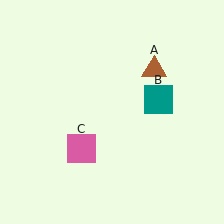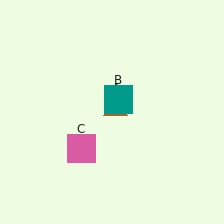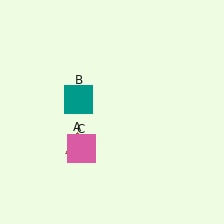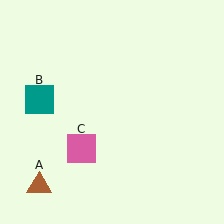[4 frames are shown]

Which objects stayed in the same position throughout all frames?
Pink square (object C) remained stationary.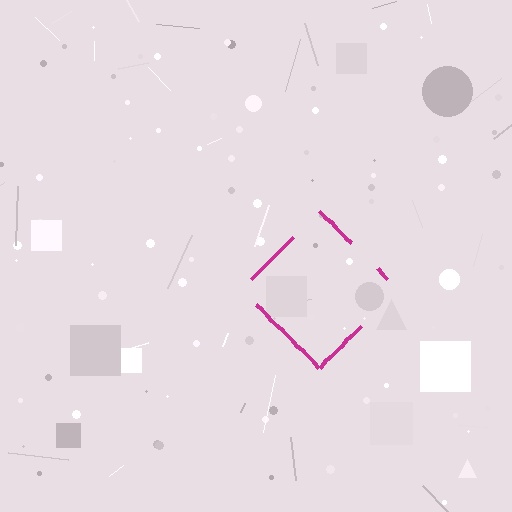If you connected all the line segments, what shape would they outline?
They would outline a diamond.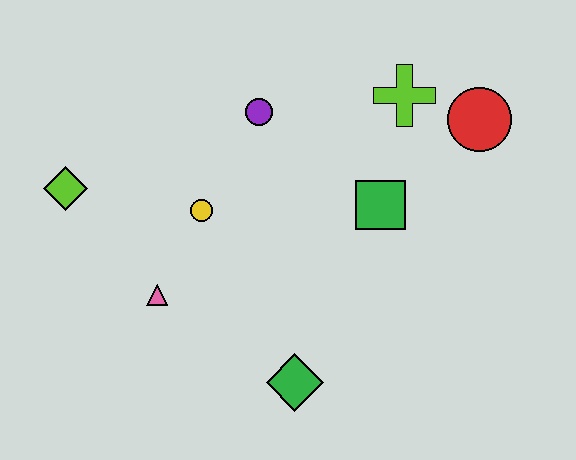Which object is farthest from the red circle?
The lime diamond is farthest from the red circle.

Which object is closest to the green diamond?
The pink triangle is closest to the green diamond.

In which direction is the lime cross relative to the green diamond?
The lime cross is above the green diamond.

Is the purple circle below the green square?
No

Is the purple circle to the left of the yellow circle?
No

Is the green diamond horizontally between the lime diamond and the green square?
Yes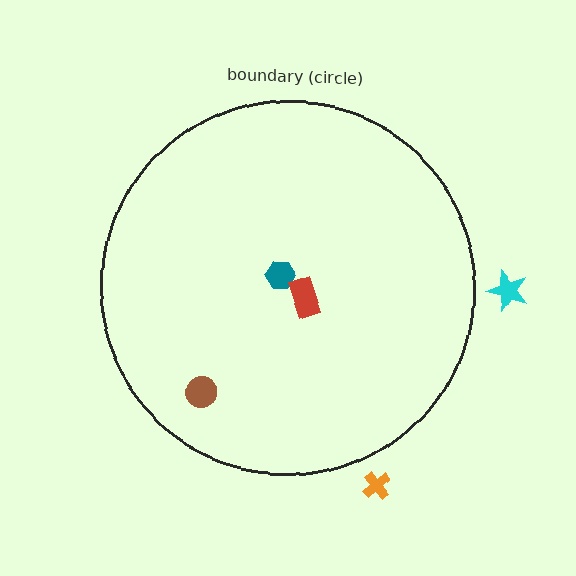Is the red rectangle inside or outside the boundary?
Inside.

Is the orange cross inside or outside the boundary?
Outside.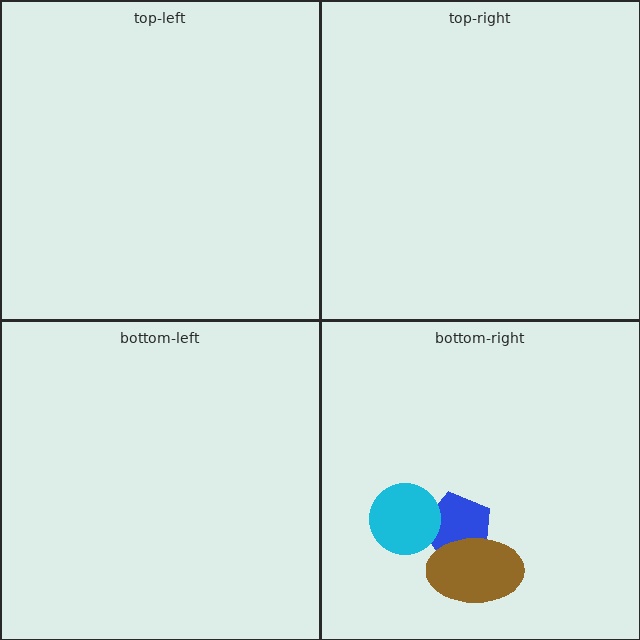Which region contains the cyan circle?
The bottom-right region.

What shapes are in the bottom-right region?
The blue pentagon, the cyan circle, the brown ellipse.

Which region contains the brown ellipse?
The bottom-right region.